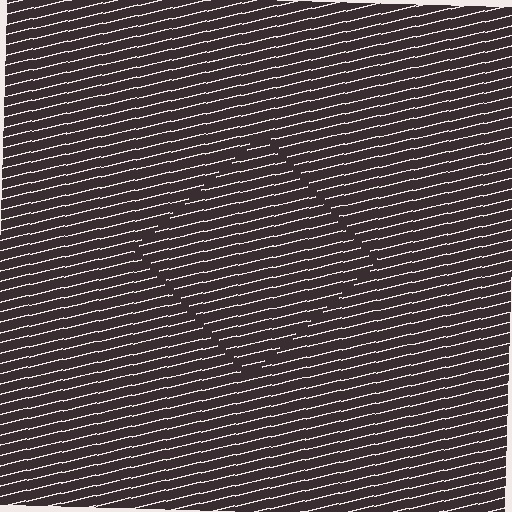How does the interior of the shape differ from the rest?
The interior of the shape contains the same grating, shifted by half a period — the contour is defined by the phase discontinuity where line-ends from the inner and outer gratings abut.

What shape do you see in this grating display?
An illusory square. The interior of the shape contains the same grating, shifted by half a period — the contour is defined by the phase discontinuity where line-ends from the inner and outer gratings abut.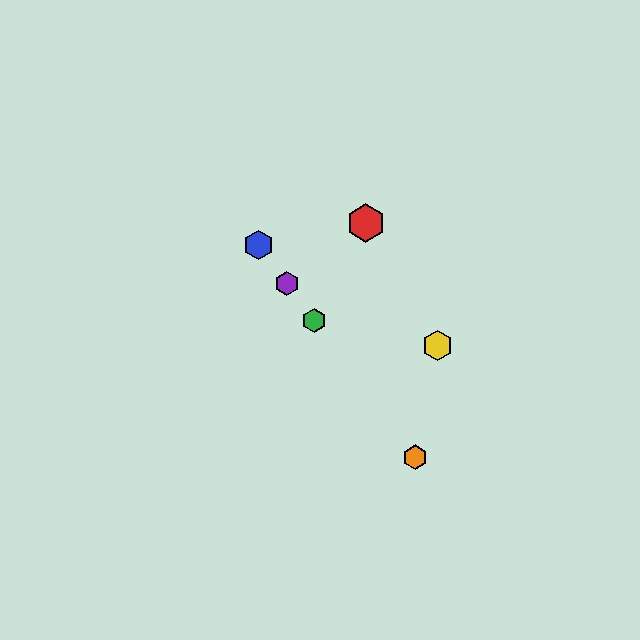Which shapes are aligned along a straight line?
The blue hexagon, the green hexagon, the purple hexagon, the orange hexagon are aligned along a straight line.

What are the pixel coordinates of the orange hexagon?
The orange hexagon is at (415, 457).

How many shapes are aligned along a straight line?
4 shapes (the blue hexagon, the green hexagon, the purple hexagon, the orange hexagon) are aligned along a straight line.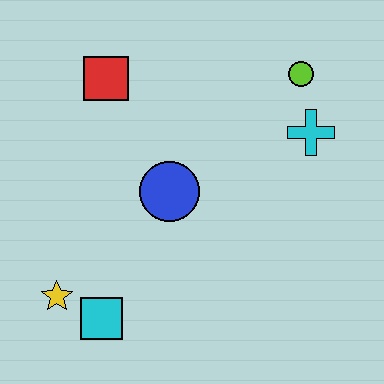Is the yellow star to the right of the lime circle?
No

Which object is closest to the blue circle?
The red square is closest to the blue circle.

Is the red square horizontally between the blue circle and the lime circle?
No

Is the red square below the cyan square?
No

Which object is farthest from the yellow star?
The lime circle is farthest from the yellow star.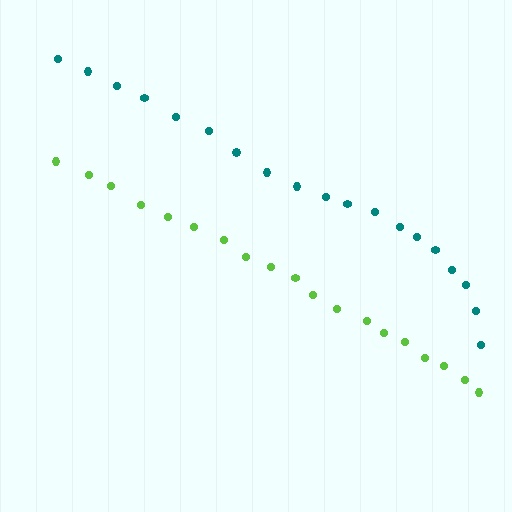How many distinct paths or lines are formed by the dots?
There are 2 distinct paths.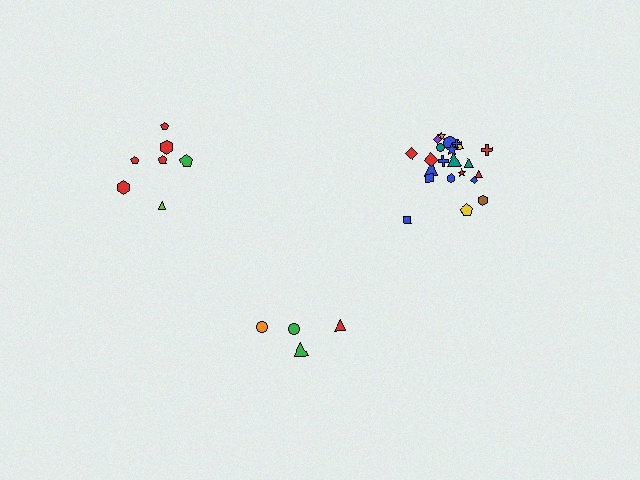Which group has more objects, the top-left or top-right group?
The top-right group.